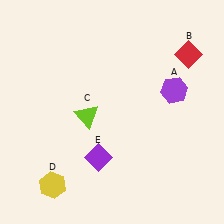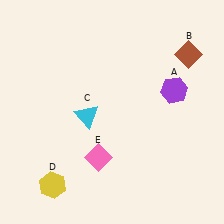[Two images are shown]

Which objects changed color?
B changed from red to brown. C changed from lime to cyan. E changed from purple to pink.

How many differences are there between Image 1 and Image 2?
There are 3 differences between the two images.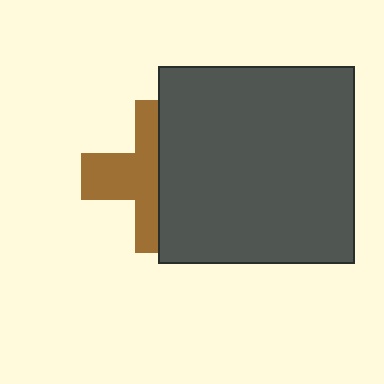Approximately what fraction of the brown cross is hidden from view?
Roughly 51% of the brown cross is hidden behind the dark gray square.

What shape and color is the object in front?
The object in front is a dark gray square.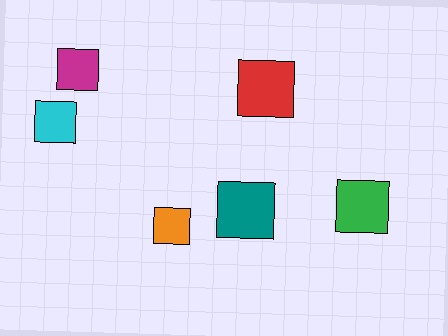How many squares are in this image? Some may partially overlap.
There are 6 squares.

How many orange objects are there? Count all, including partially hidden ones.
There is 1 orange object.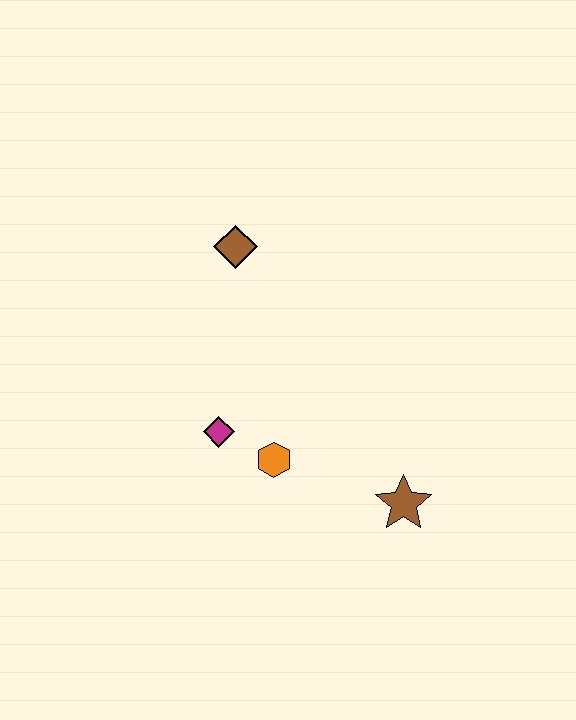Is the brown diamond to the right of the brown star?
No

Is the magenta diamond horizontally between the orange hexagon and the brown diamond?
No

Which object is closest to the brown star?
The orange hexagon is closest to the brown star.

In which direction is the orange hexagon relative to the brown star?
The orange hexagon is to the left of the brown star.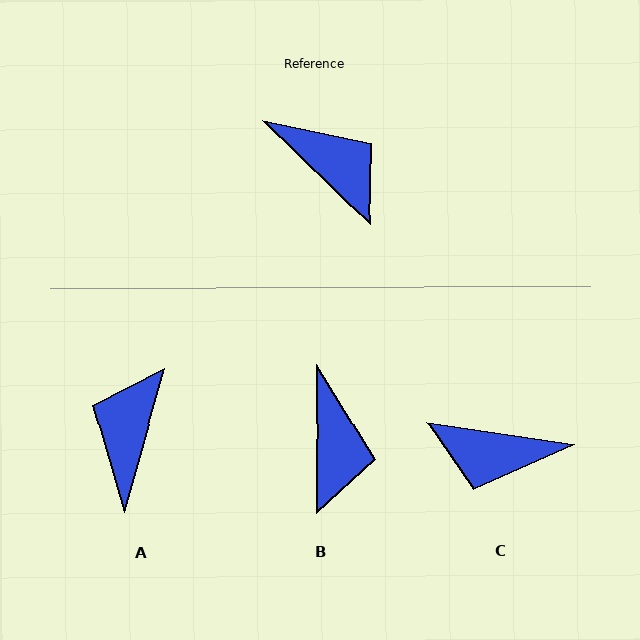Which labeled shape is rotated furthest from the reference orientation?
C, about 144 degrees away.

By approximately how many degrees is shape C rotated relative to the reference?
Approximately 144 degrees clockwise.